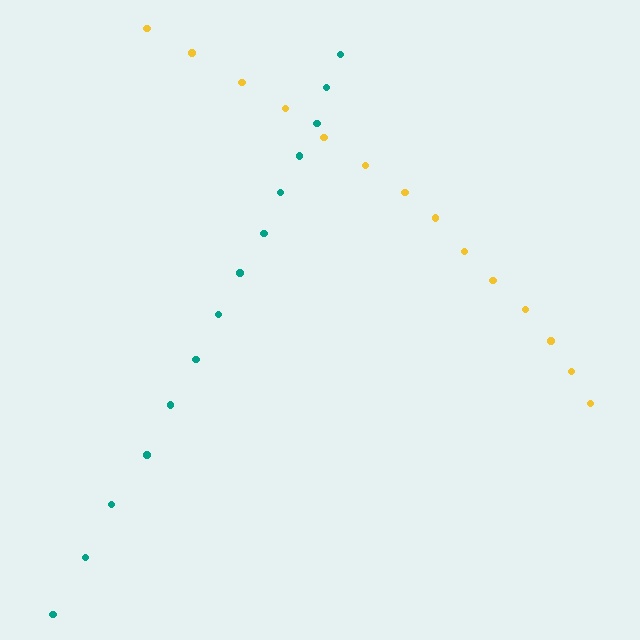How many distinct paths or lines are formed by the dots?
There are 2 distinct paths.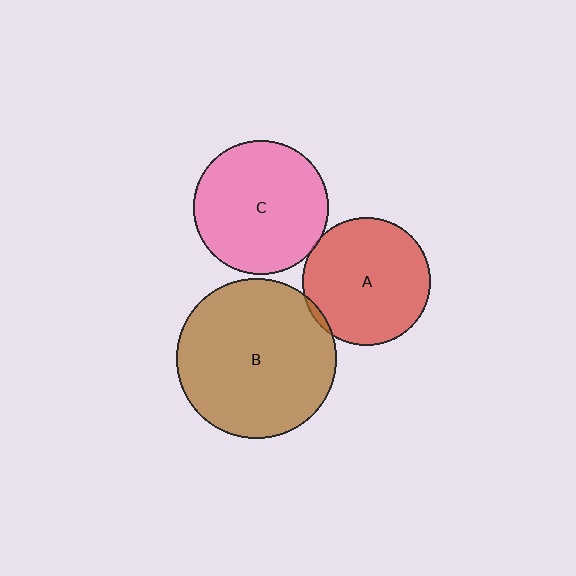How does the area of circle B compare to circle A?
Approximately 1.6 times.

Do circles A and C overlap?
Yes.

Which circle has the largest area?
Circle B (brown).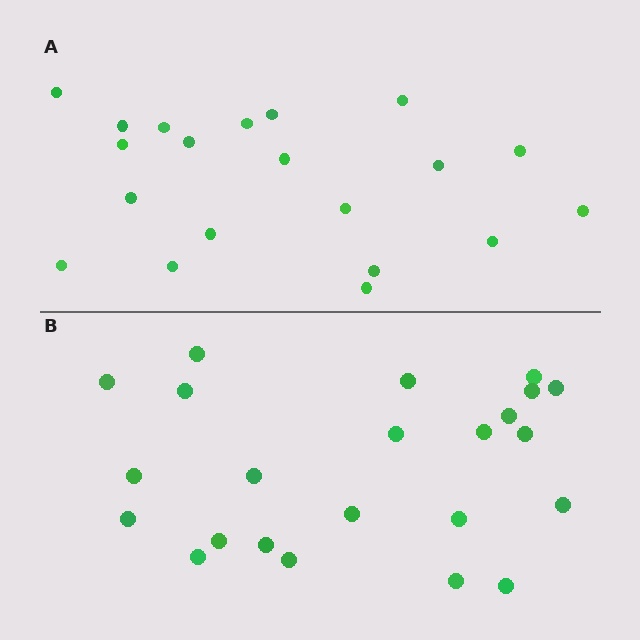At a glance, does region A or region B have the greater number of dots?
Region B (the bottom region) has more dots.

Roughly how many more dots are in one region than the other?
Region B has just a few more — roughly 2 or 3 more dots than region A.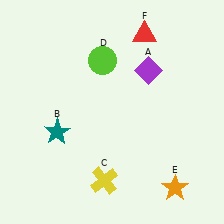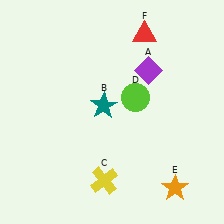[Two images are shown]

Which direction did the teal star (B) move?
The teal star (B) moved right.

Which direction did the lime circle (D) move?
The lime circle (D) moved down.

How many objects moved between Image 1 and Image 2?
2 objects moved between the two images.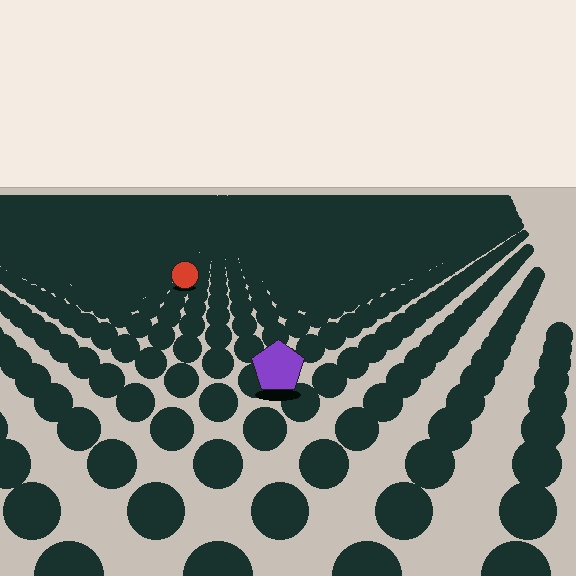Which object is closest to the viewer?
The purple pentagon is closest. The texture marks near it are larger and more spread out.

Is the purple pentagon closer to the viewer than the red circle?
Yes. The purple pentagon is closer — you can tell from the texture gradient: the ground texture is coarser near it.